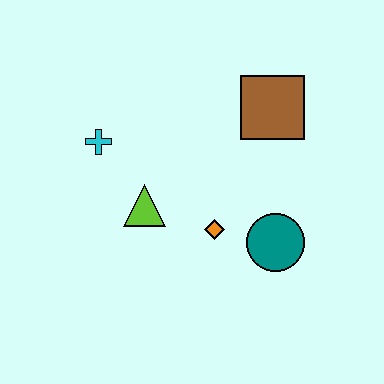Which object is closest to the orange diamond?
The teal circle is closest to the orange diamond.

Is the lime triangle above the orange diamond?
Yes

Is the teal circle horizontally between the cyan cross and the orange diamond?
No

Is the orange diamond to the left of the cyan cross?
No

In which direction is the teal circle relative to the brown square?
The teal circle is below the brown square.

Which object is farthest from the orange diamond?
The cyan cross is farthest from the orange diamond.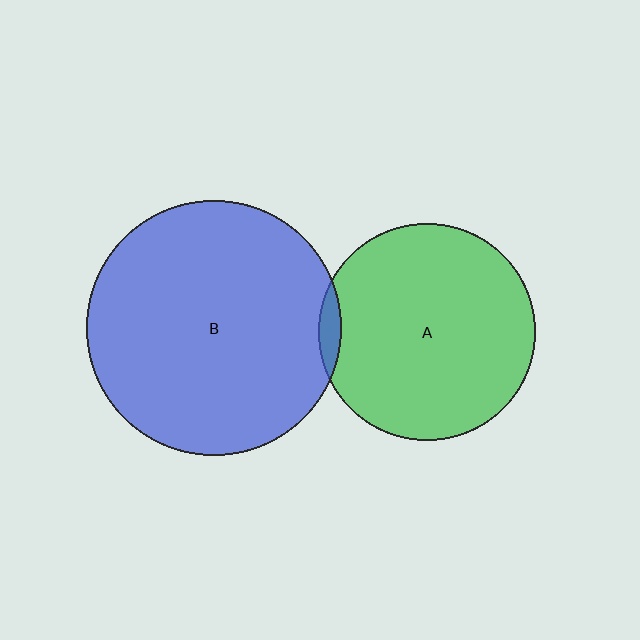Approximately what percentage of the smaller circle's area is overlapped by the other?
Approximately 5%.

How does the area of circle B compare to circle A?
Approximately 1.4 times.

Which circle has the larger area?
Circle B (blue).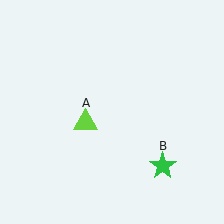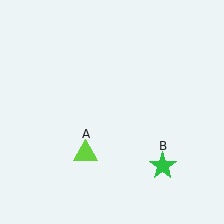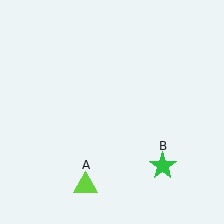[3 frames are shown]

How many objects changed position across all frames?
1 object changed position: lime triangle (object A).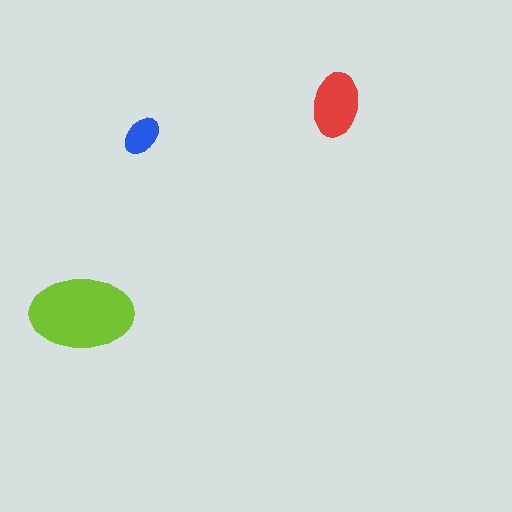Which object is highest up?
The red ellipse is topmost.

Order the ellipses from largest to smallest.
the lime one, the red one, the blue one.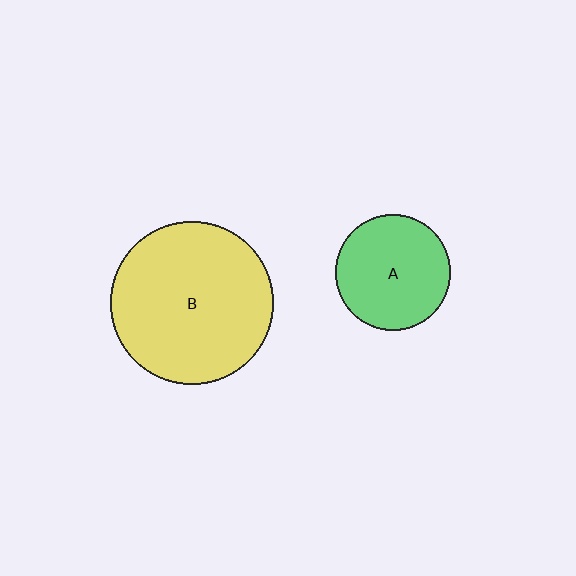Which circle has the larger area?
Circle B (yellow).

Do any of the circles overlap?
No, none of the circles overlap.